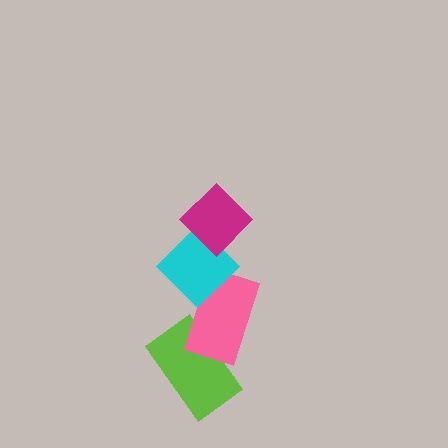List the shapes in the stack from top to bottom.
From top to bottom: the magenta diamond, the cyan diamond, the pink rectangle, the lime rectangle.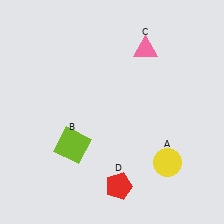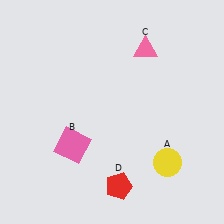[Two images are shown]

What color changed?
The square (B) changed from lime in Image 1 to pink in Image 2.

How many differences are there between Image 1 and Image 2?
There is 1 difference between the two images.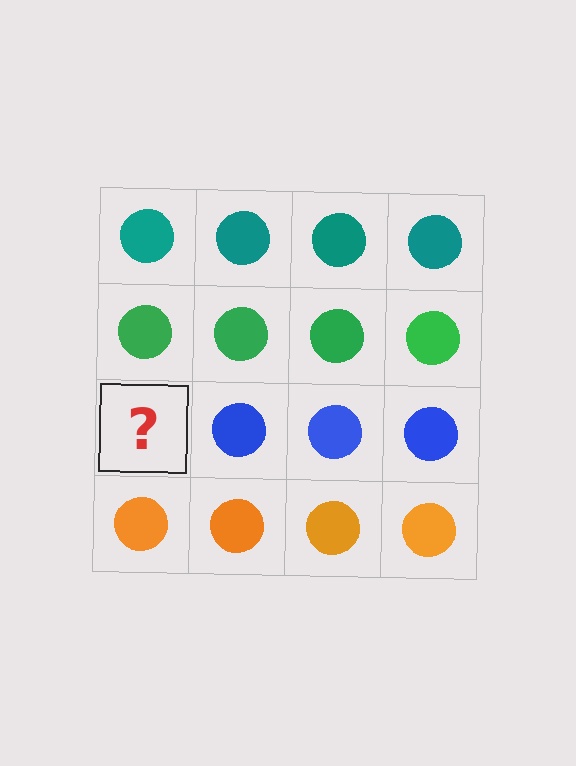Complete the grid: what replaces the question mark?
The question mark should be replaced with a blue circle.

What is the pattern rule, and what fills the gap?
The rule is that each row has a consistent color. The gap should be filled with a blue circle.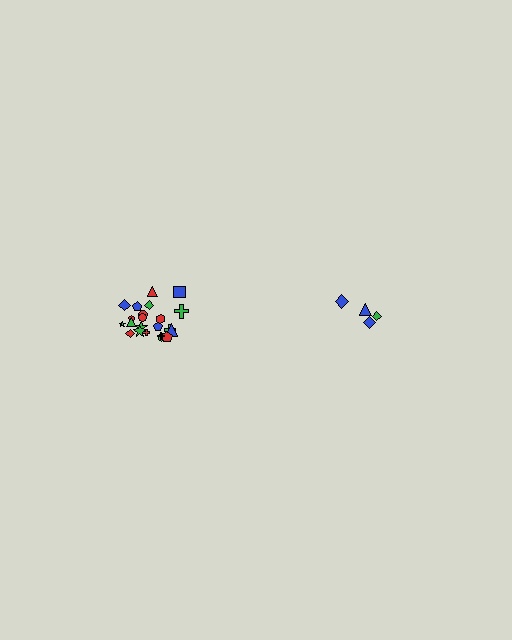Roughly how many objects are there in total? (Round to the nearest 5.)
Roughly 25 objects in total.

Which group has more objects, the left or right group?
The left group.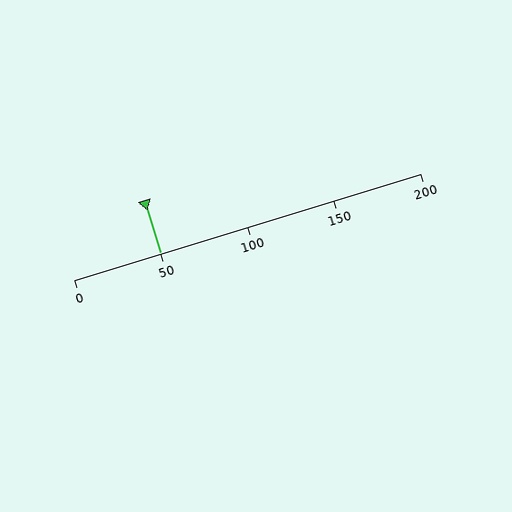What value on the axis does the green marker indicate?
The marker indicates approximately 50.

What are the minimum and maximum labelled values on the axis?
The axis runs from 0 to 200.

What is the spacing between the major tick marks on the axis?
The major ticks are spaced 50 apart.